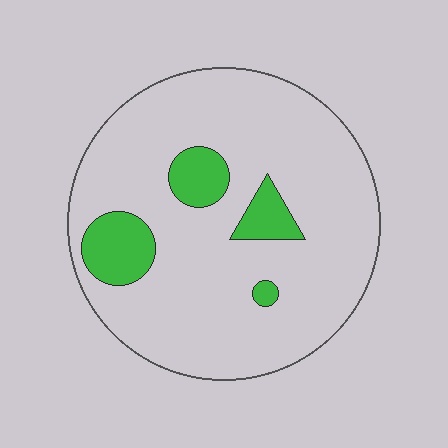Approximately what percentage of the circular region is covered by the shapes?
Approximately 15%.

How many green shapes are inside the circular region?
4.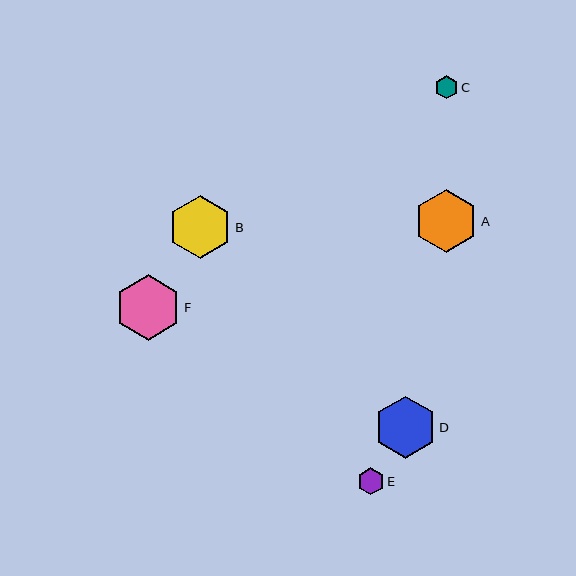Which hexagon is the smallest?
Hexagon C is the smallest with a size of approximately 24 pixels.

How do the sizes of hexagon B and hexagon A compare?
Hexagon B and hexagon A are approximately the same size.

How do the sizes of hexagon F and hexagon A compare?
Hexagon F and hexagon A are approximately the same size.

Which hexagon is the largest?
Hexagon F is the largest with a size of approximately 66 pixels.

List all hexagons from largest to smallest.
From largest to smallest: F, B, A, D, E, C.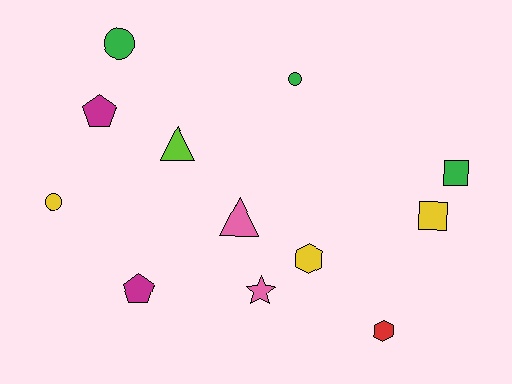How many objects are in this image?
There are 12 objects.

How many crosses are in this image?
There are no crosses.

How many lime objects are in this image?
There is 1 lime object.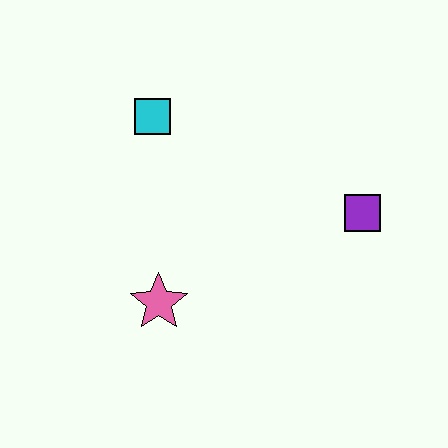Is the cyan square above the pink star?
Yes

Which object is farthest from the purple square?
The cyan square is farthest from the purple square.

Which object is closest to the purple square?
The pink star is closest to the purple square.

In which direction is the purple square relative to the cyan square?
The purple square is to the right of the cyan square.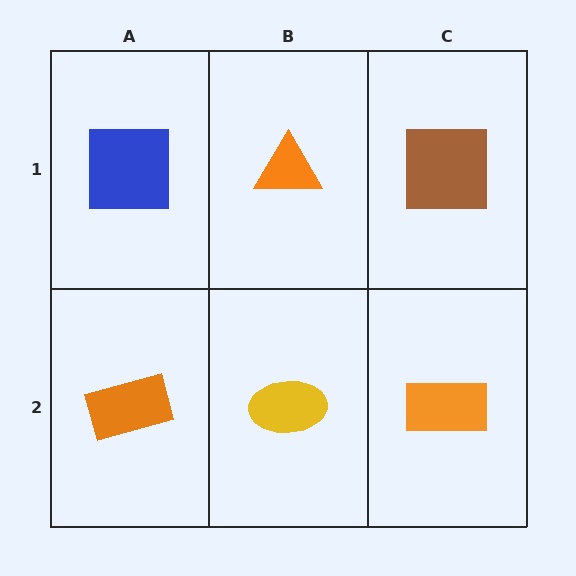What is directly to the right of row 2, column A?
A yellow ellipse.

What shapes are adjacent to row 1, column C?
An orange rectangle (row 2, column C), an orange triangle (row 1, column B).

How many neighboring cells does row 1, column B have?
3.